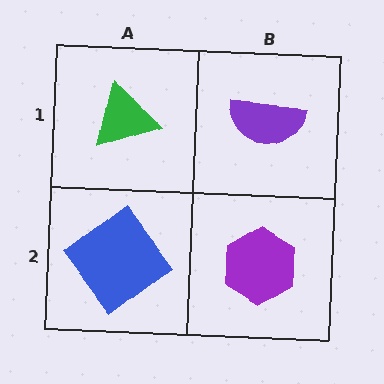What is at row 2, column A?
A blue diamond.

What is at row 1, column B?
A purple semicircle.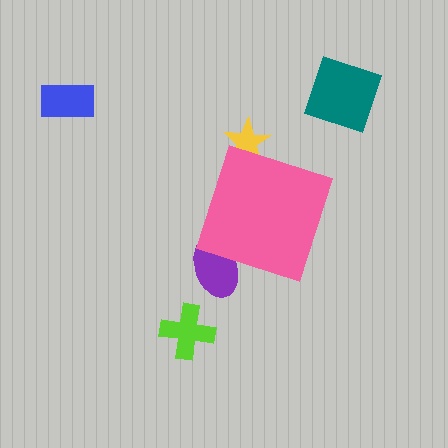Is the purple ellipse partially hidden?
Yes, the purple ellipse is partially hidden behind the pink diamond.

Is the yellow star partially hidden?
Yes, the yellow star is partially hidden behind the pink diamond.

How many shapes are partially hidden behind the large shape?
2 shapes are partially hidden.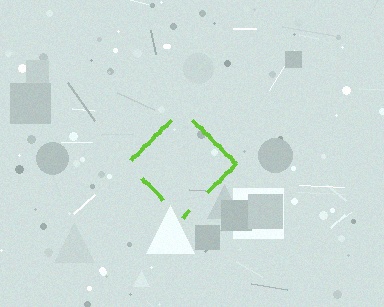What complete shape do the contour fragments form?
The contour fragments form a diamond.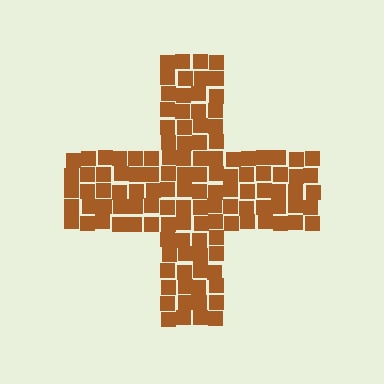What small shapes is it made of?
It is made of small squares.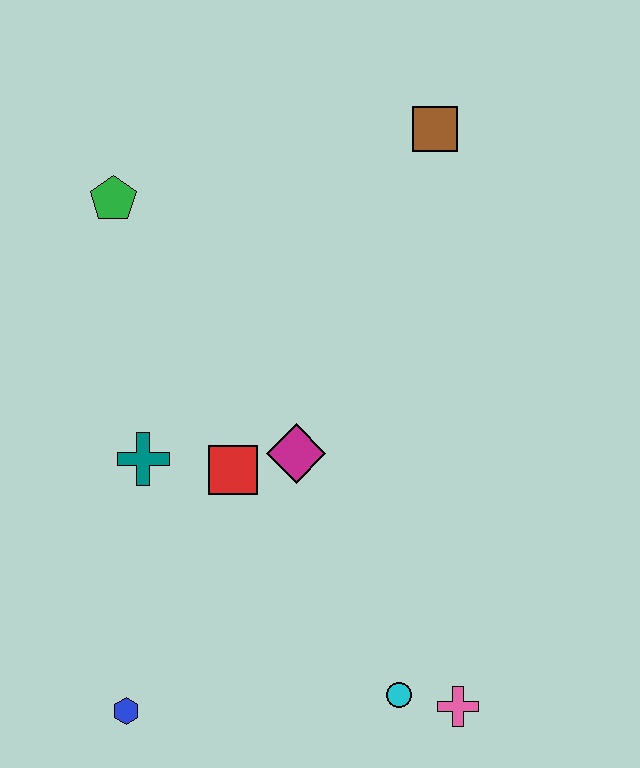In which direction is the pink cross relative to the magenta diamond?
The pink cross is below the magenta diamond.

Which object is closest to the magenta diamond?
The red square is closest to the magenta diamond.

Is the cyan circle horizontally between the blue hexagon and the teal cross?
No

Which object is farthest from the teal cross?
The brown square is farthest from the teal cross.